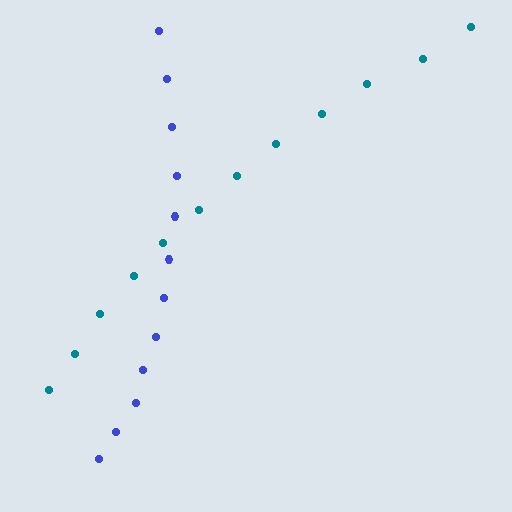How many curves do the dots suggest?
There are 2 distinct paths.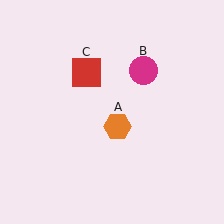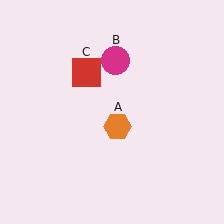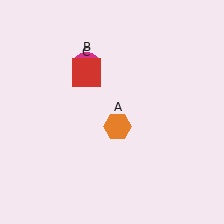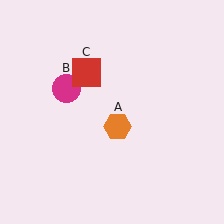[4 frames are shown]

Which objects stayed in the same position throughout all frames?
Orange hexagon (object A) and red square (object C) remained stationary.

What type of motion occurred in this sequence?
The magenta circle (object B) rotated counterclockwise around the center of the scene.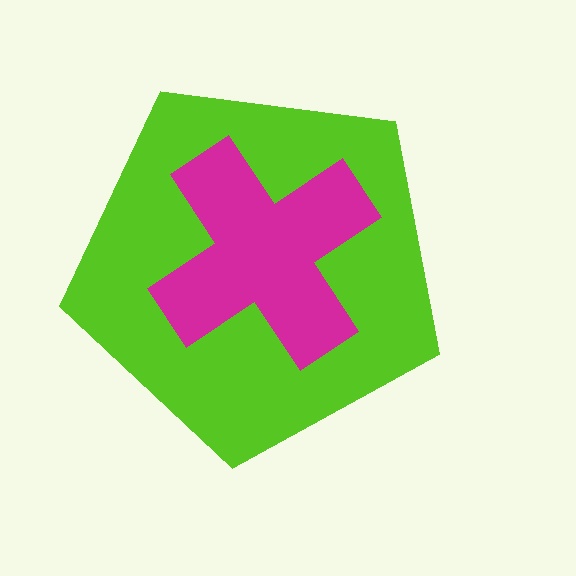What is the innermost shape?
The magenta cross.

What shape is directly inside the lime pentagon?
The magenta cross.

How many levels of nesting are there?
2.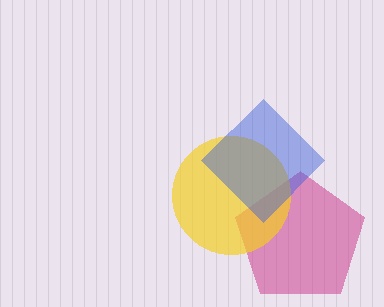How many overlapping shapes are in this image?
There are 3 overlapping shapes in the image.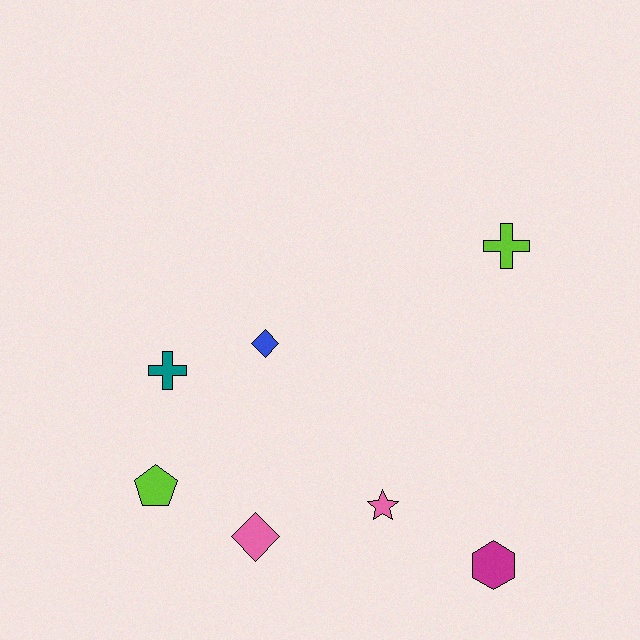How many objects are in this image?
There are 7 objects.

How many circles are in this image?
There are no circles.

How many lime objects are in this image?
There are 2 lime objects.